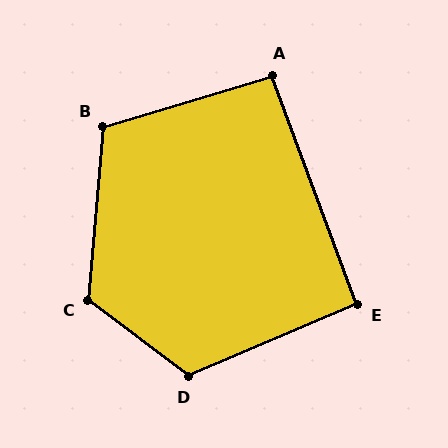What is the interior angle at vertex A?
Approximately 94 degrees (approximately right).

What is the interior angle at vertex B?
Approximately 111 degrees (obtuse).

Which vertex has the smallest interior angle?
E, at approximately 92 degrees.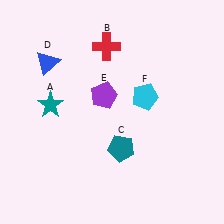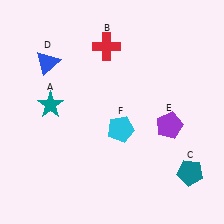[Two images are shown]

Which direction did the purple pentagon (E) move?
The purple pentagon (E) moved right.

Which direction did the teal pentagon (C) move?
The teal pentagon (C) moved right.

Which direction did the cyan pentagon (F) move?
The cyan pentagon (F) moved down.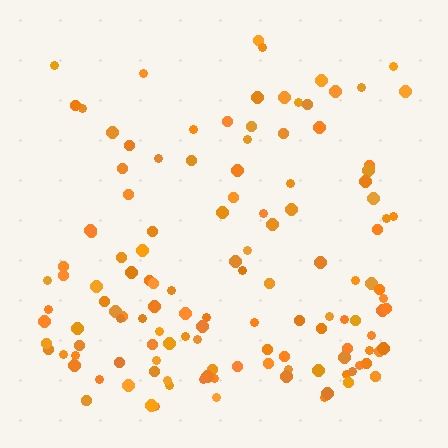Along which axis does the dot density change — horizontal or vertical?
Vertical.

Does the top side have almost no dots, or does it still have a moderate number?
Still a moderate number, just noticeably fewer than the bottom.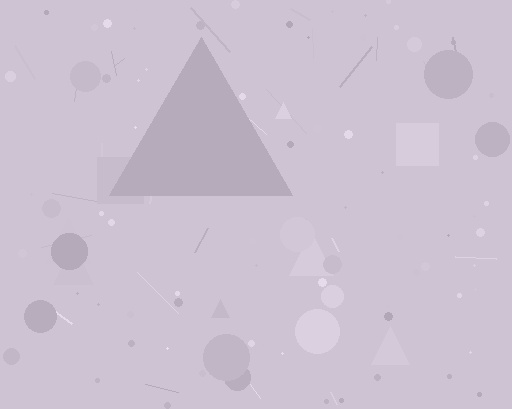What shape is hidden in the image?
A triangle is hidden in the image.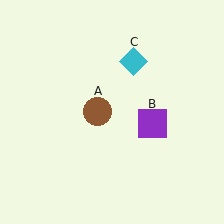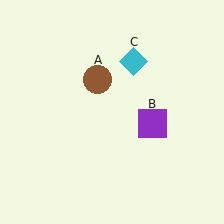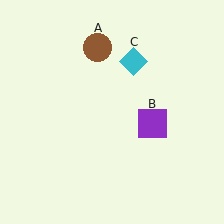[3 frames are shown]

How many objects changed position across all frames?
1 object changed position: brown circle (object A).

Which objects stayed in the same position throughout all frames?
Purple square (object B) and cyan diamond (object C) remained stationary.